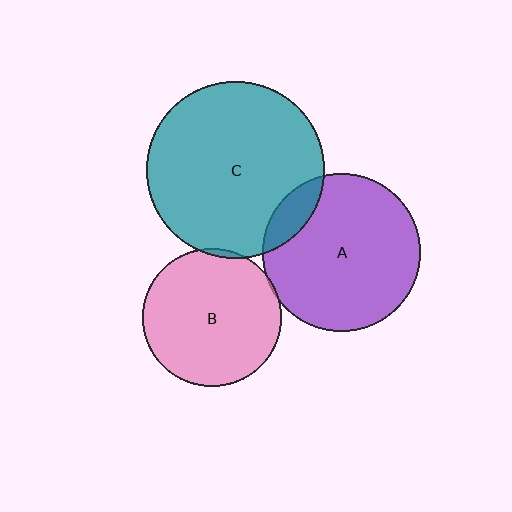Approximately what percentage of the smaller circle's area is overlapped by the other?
Approximately 5%.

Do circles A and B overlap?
Yes.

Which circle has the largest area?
Circle C (teal).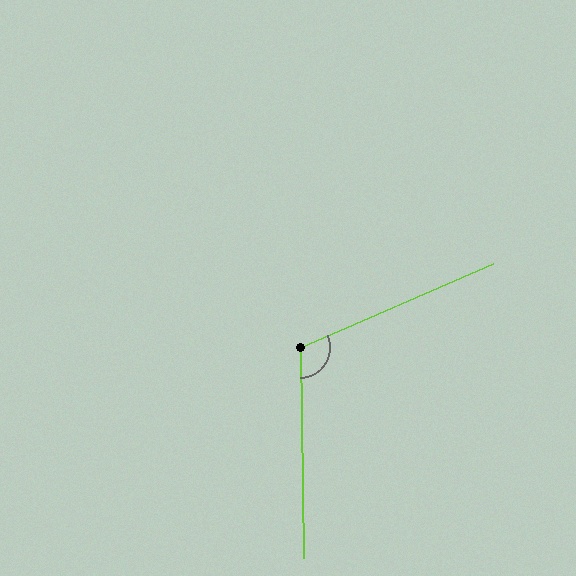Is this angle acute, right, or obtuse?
It is obtuse.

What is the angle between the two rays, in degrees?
Approximately 113 degrees.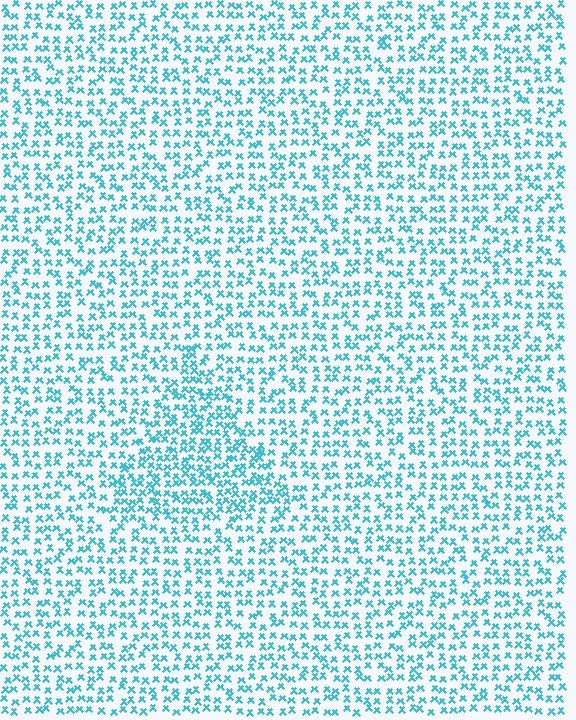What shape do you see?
I see a triangle.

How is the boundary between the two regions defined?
The boundary is defined by a change in element density (approximately 1.6x ratio). All elements are the same color, size, and shape.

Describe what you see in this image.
The image contains small cyan elements arranged at two different densities. A triangle-shaped region is visible where the elements are more densely packed than the surrounding area.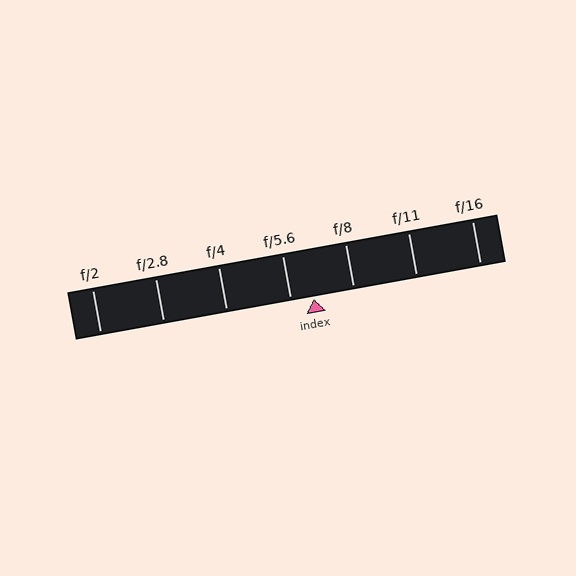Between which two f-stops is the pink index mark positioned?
The index mark is between f/5.6 and f/8.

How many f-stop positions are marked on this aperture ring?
There are 7 f-stop positions marked.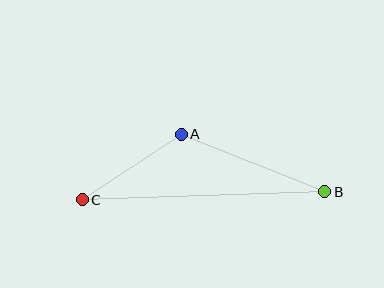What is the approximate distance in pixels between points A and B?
The distance between A and B is approximately 154 pixels.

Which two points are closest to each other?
Points A and C are closest to each other.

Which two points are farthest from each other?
Points B and C are farthest from each other.